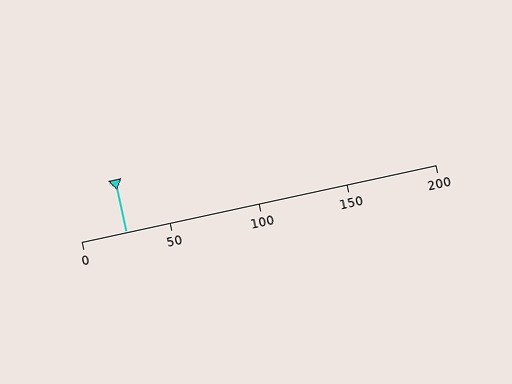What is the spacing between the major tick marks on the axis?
The major ticks are spaced 50 apart.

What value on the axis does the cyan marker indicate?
The marker indicates approximately 25.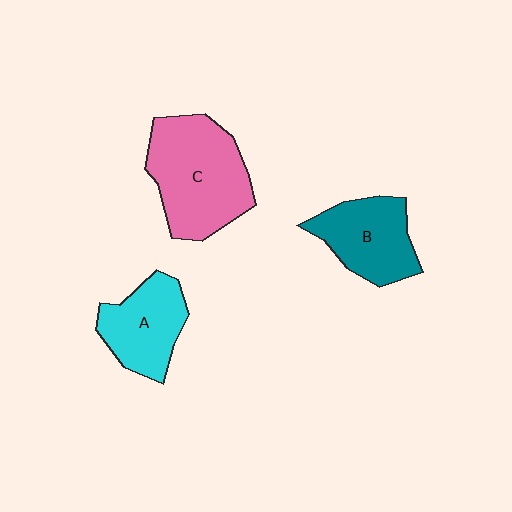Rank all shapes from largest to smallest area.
From largest to smallest: C (pink), B (teal), A (cyan).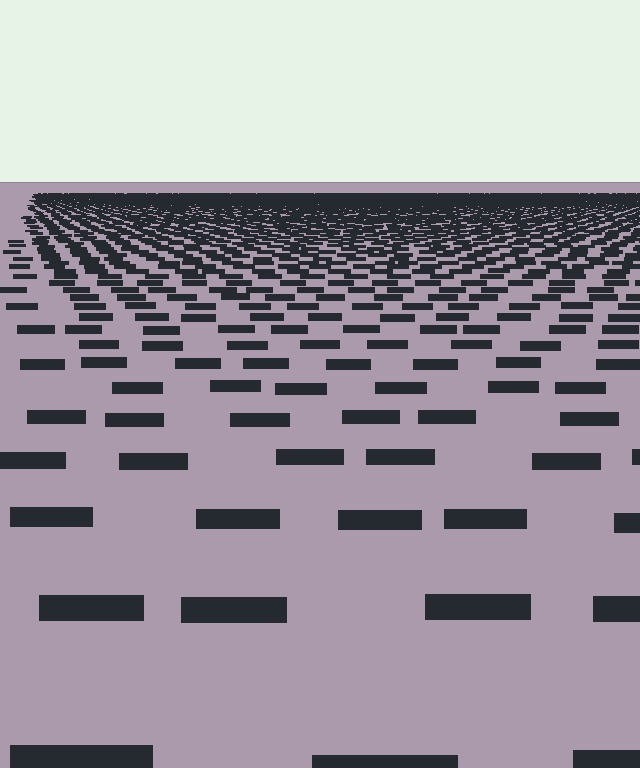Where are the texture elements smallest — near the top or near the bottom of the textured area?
Near the top.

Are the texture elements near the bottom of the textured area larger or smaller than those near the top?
Larger. Near the bottom, elements are closer to the viewer and appear at a bigger on-screen size.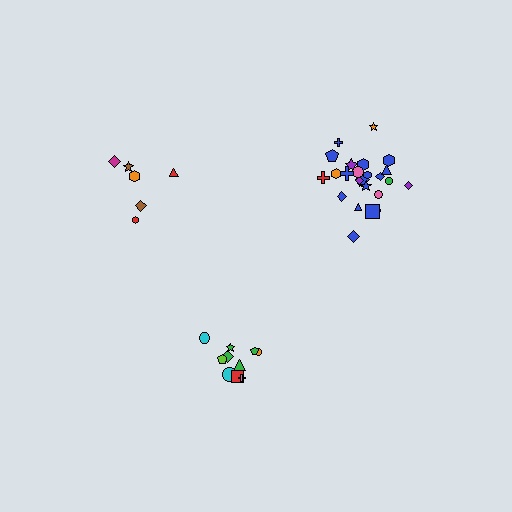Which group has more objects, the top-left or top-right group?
The top-right group.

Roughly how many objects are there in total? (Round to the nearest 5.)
Roughly 40 objects in total.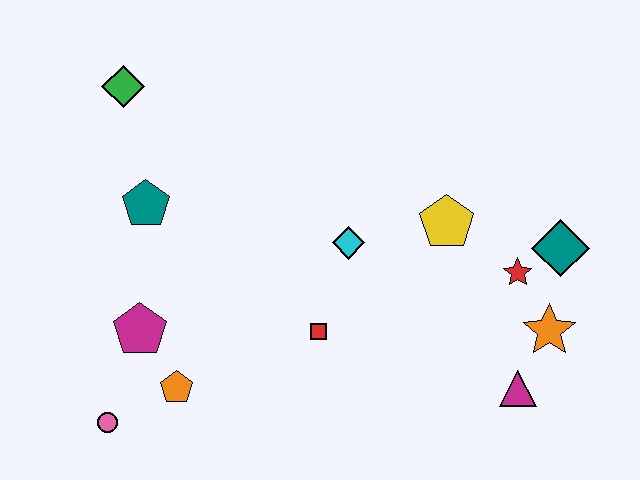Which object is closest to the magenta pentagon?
The orange pentagon is closest to the magenta pentagon.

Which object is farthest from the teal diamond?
The pink circle is farthest from the teal diamond.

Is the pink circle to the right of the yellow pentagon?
No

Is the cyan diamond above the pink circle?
Yes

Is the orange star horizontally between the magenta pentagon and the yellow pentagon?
No